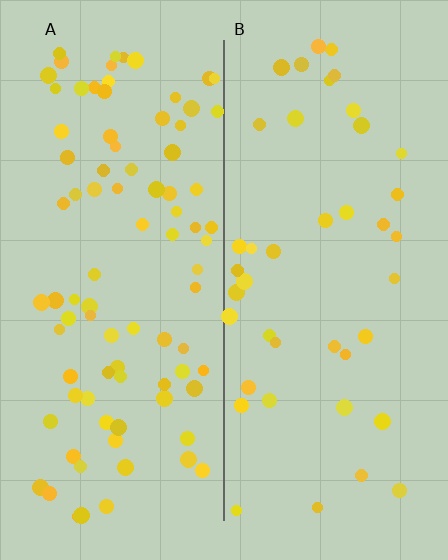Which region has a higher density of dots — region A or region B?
A (the left).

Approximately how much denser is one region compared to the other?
Approximately 2.1× — region A over region B.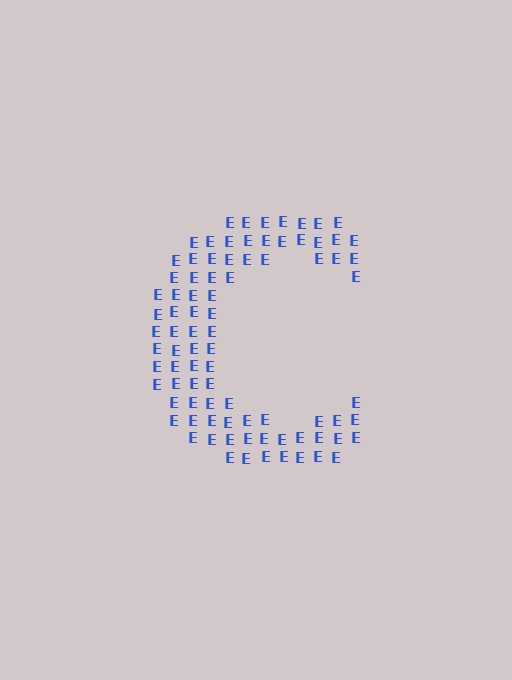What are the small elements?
The small elements are letter E's.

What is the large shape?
The large shape is the letter C.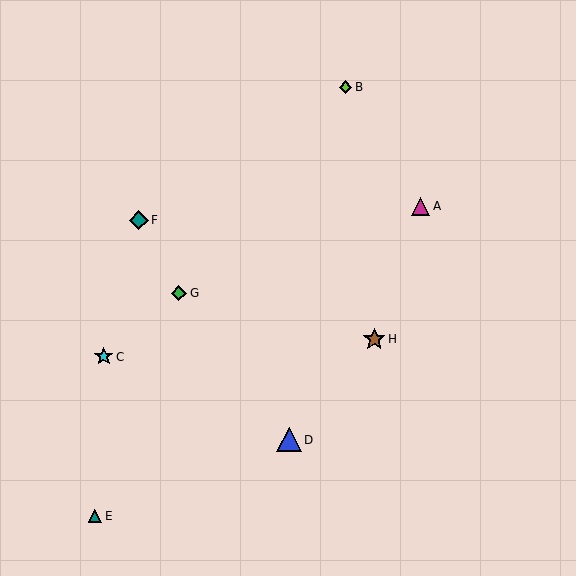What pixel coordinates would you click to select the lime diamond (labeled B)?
Click at (345, 87) to select the lime diamond B.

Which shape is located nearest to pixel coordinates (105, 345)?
The cyan star (labeled C) at (104, 357) is nearest to that location.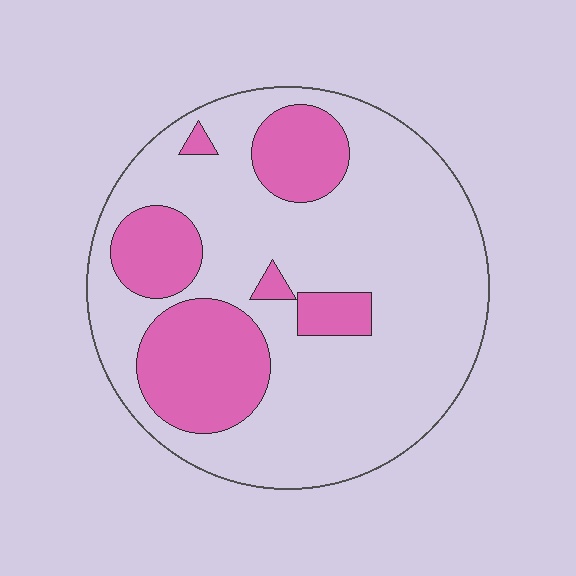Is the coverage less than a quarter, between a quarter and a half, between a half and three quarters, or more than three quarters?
Between a quarter and a half.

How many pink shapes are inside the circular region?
6.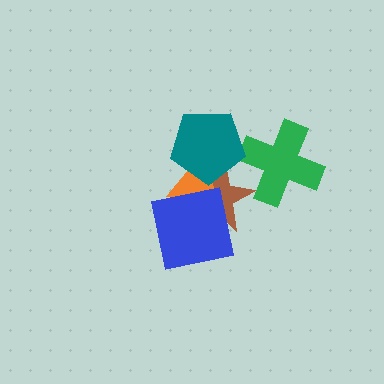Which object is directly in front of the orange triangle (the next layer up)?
The blue square is directly in front of the orange triangle.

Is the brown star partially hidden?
Yes, it is partially covered by another shape.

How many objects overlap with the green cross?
1 object overlaps with the green cross.